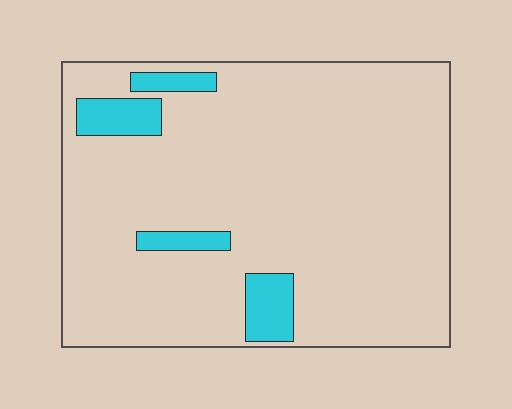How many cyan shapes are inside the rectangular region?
4.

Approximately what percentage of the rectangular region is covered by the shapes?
Approximately 10%.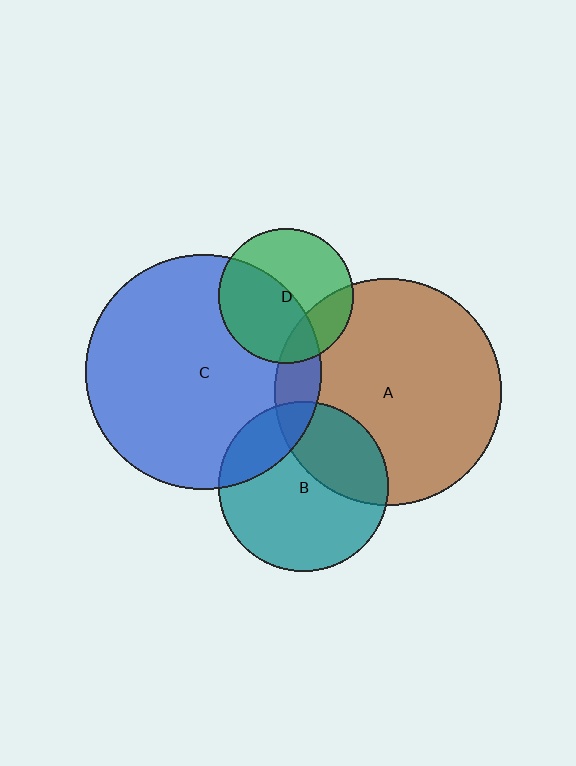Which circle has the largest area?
Circle C (blue).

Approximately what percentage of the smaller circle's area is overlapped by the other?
Approximately 10%.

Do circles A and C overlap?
Yes.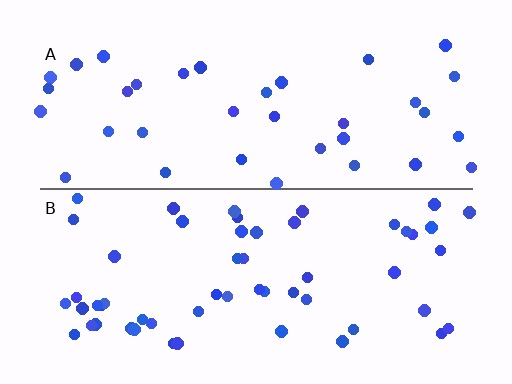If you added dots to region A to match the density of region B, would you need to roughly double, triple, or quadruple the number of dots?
Approximately double.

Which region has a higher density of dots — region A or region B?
B (the bottom).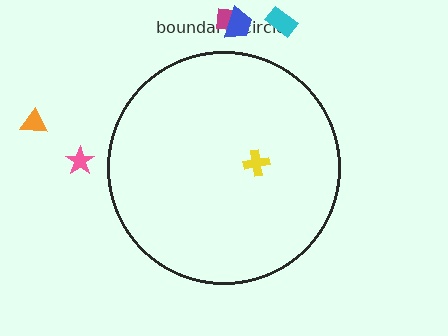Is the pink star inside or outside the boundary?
Outside.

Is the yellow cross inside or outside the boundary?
Inside.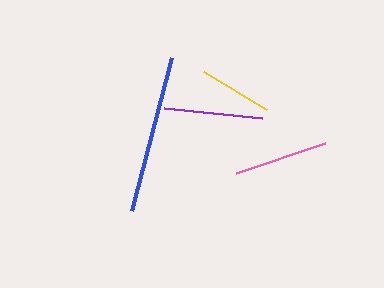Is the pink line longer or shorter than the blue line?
The blue line is longer than the pink line.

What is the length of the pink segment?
The pink segment is approximately 95 pixels long.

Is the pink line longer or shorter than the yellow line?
The pink line is longer than the yellow line.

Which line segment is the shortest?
The yellow line is the shortest at approximately 74 pixels.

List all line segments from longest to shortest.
From longest to shortest: blue, purple, pink, yellow.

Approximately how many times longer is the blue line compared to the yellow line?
The blue line is approximately 2.2 times the length of the yellow line.